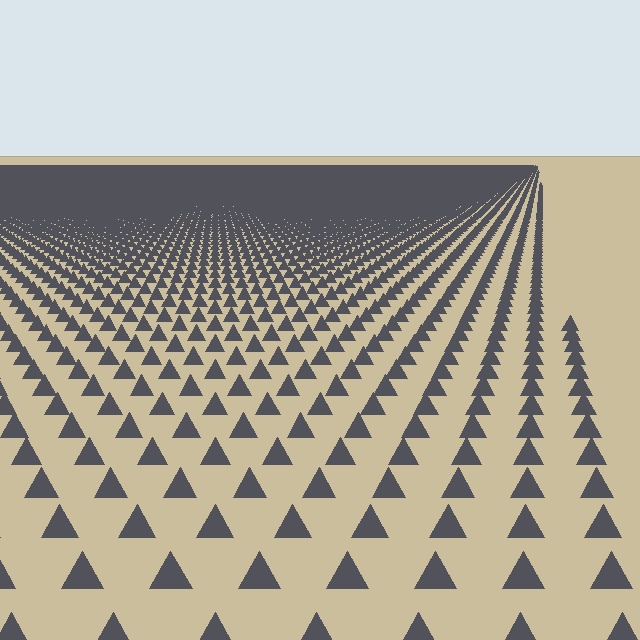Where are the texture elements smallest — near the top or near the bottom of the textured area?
Near the top.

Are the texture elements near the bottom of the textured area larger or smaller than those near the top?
Larger. Near the bottom, elements are closer to the viewer and appear at a bigger on-screen size.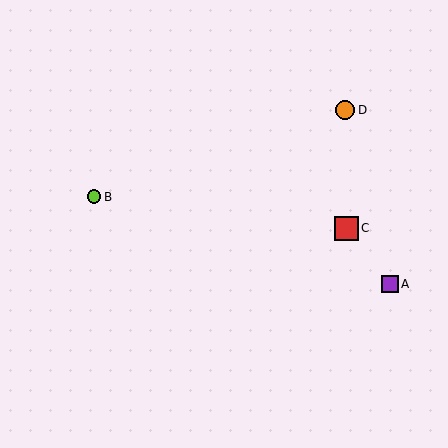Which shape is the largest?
The red square (labeled C) is the largest.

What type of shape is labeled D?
Shape D is an orange circle.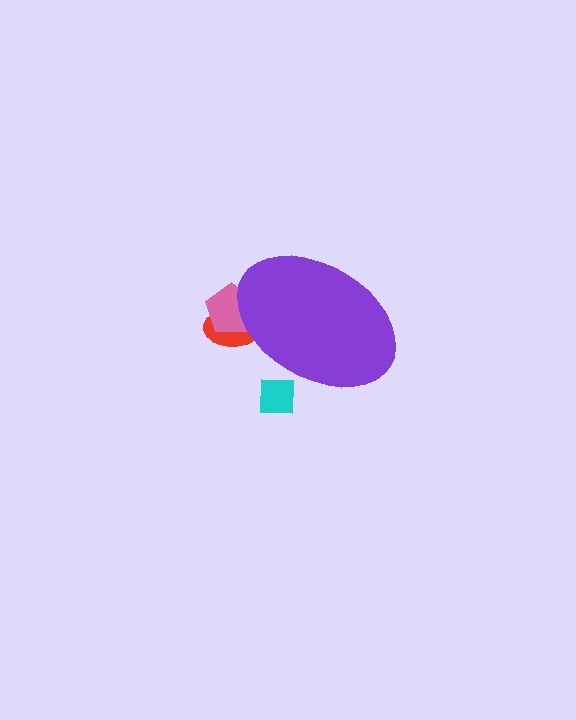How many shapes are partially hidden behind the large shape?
3 shapes are partially hidden.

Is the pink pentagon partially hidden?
Yes, the pink pentagon is partially hidden behind the purple ellipse.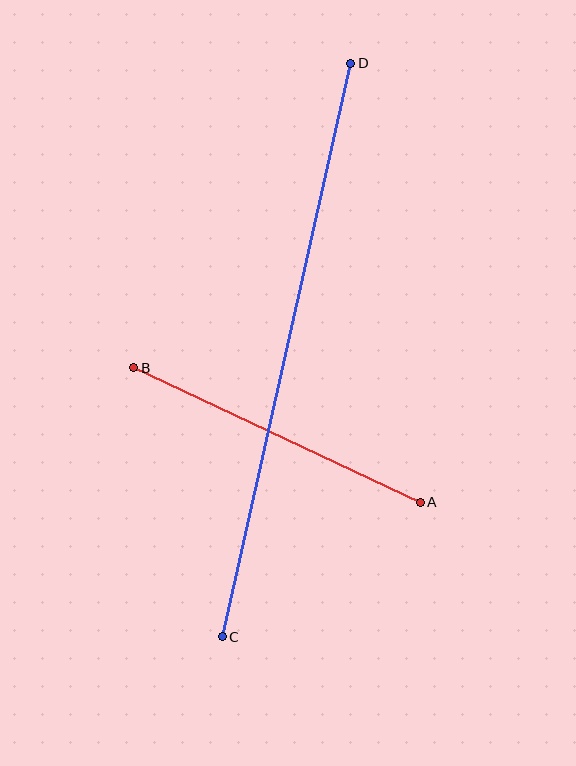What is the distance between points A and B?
The distance is approximately 316 pixels.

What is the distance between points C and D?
The distance is approximately 588 pixels.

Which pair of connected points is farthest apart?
Points C and D are farthest apart.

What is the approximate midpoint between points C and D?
The midpoint is at approximately (287, 350) pixels.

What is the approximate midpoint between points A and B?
The midpoint is at approximately (277, 435) pixels.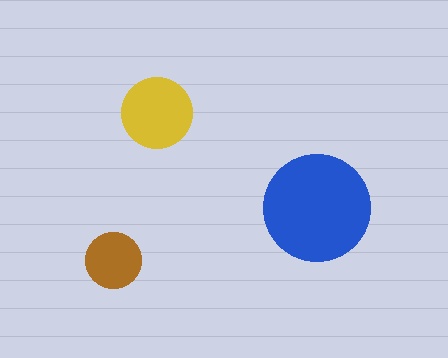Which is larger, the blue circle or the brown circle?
The blue one.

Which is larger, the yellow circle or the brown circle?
The yellow one.